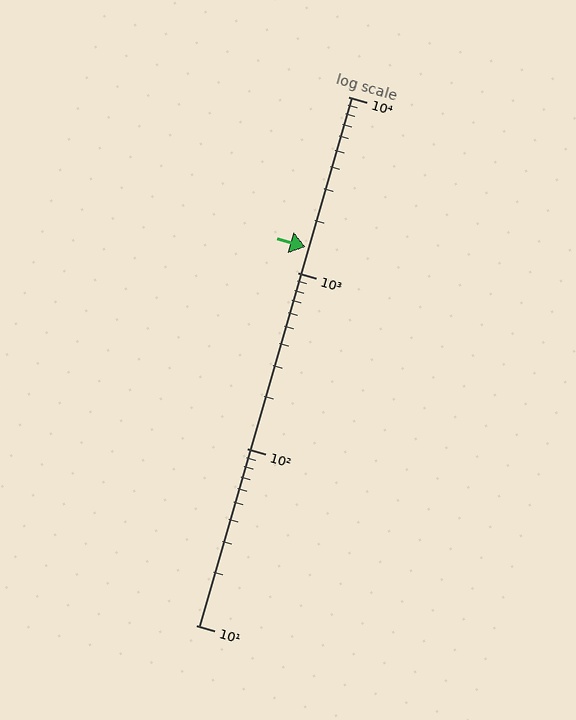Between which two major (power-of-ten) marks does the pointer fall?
The pointer is between 1000 and 10000.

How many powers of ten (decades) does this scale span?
The scale spans 3 decades, from 10 to 10000.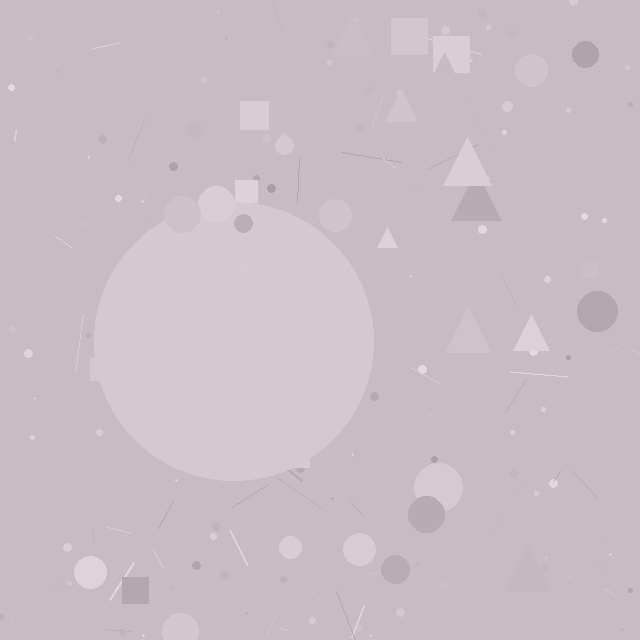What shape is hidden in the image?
A circle is hidden in the image.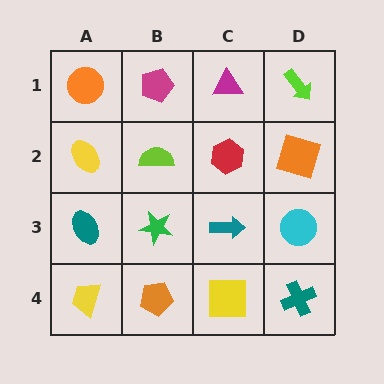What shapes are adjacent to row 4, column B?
A green star (row 3, column B), a yellow trapezoid (row 4, column A), a yellow square (row 4, column C).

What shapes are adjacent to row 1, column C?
A red hexagon (row 2, column C), a magenta pentagon (row 1, column B), a lime arrow (row 1, column D).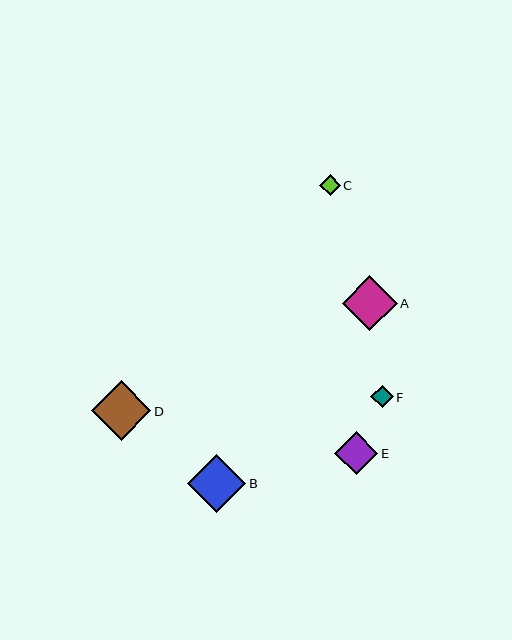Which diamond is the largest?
Diamond D is the largest with a size of approximately 59 pixels.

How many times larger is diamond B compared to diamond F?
Diamond B is approximately 2.6 times the size of diamond F.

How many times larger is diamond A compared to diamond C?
Diamond A is approximately 2.6 times the size of diamond C.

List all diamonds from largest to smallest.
From largest to smallest: D, B, A, E, F, C.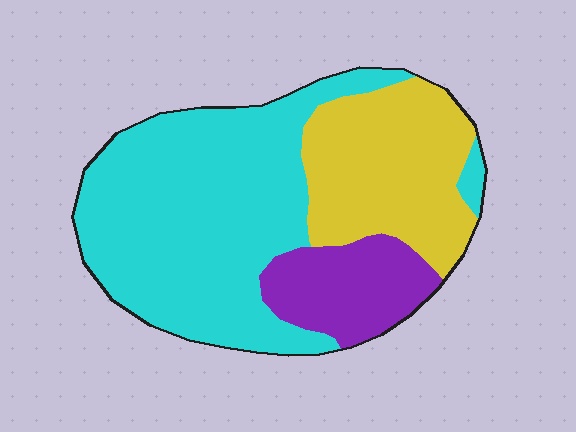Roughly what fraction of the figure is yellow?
Yellow covers about 30% of the figure.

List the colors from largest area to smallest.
From largest to smallest: cyan, yellow, purple.